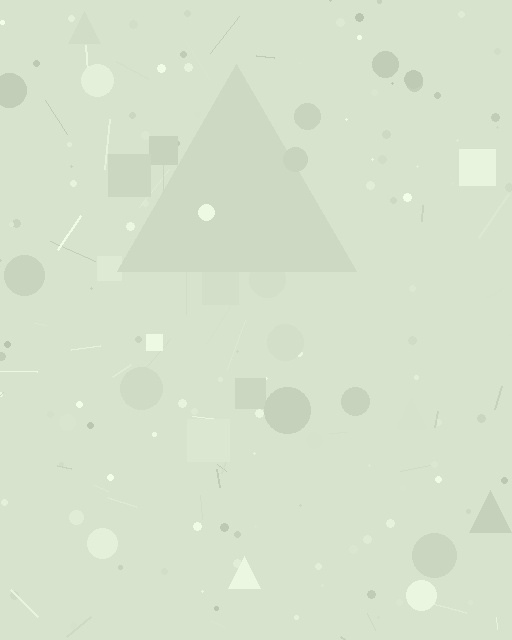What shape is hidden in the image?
A triangle is hidden in the image.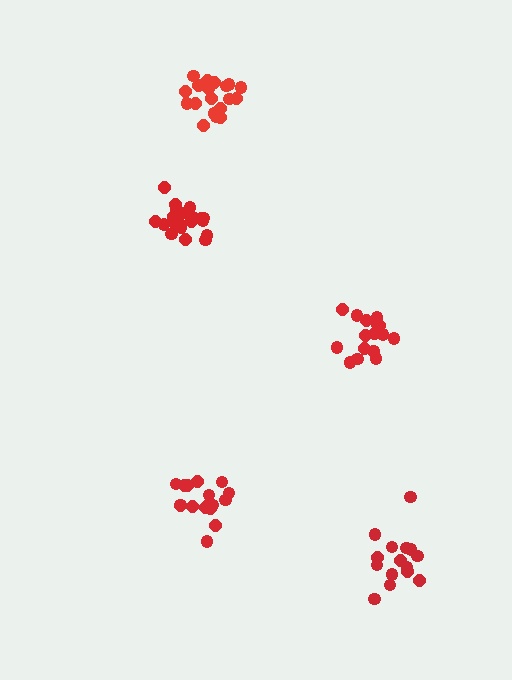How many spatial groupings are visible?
There are 5 spatial groupings.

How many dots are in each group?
Group 1: 21 dots, Group 2: 16 dots, Group 3: 16 dots, Group 4: 20 dots, Group 5: 18 dots (91 total).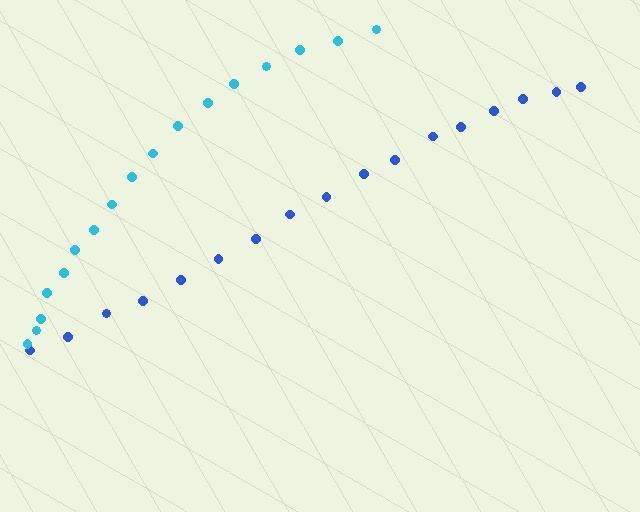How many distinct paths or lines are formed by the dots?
There are 2 distinct paths.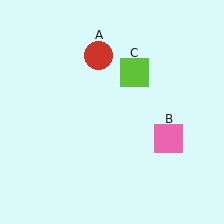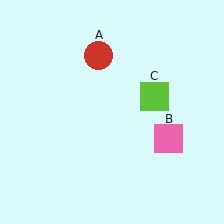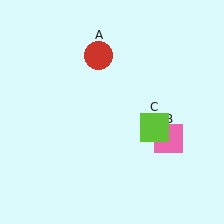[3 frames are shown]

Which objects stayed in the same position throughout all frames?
Red circle (object A) and pink square (object B) remained stationary.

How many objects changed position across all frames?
1 object changed position: lime square (object C).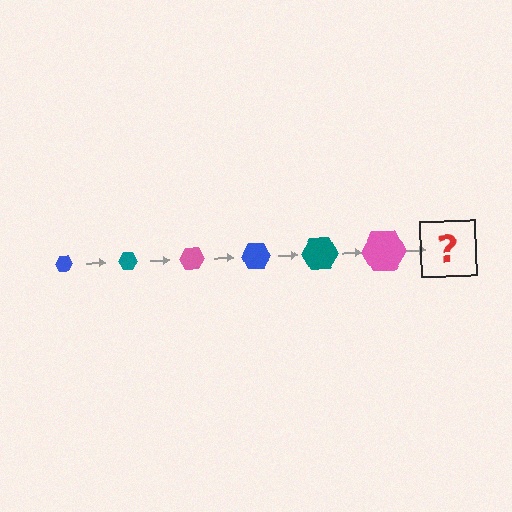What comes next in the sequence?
The next element should be a blue hexagon, larger than the previous one.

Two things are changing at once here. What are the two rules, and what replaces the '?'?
The two rules are that the hexagon grows larger each step and the color cycles through blue, teal, and pink. The '?' should be a blue hexagon, larger than the previous one.